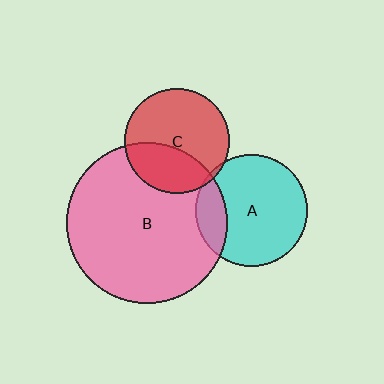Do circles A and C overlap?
Yes.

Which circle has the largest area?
Circle B (pink).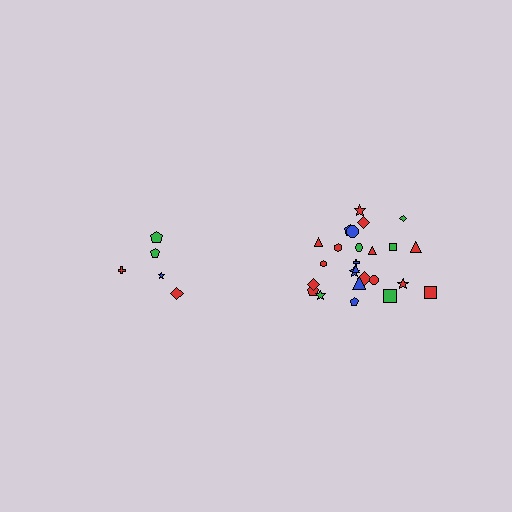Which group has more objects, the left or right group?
The right group.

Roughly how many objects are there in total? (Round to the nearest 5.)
Roughly 30 objects in total.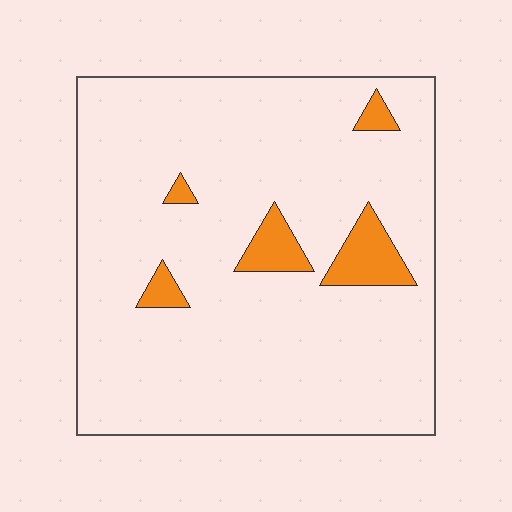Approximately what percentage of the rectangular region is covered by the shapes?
Approximately 10%.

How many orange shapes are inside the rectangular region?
5.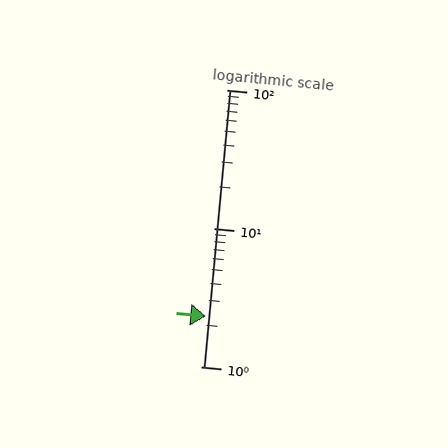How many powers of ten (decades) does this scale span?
The scale spans 2 decades, from 1 to 100.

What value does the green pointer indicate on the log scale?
The pointer indicates approximately 2.3.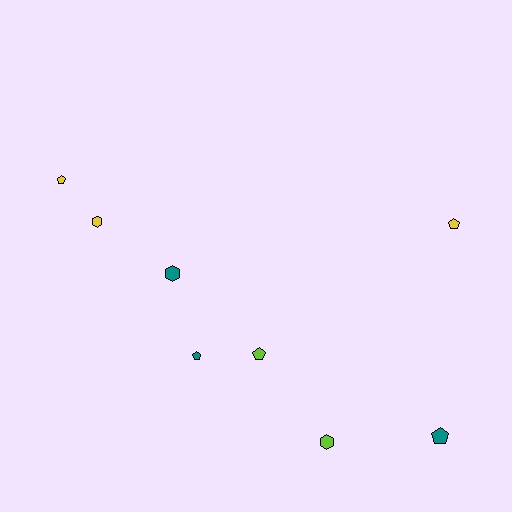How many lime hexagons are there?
There is 1 lime hexagon.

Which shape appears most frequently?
Pentagon, with 5 objects.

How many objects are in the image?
There are 8 objects.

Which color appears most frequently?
Yellow, with 3 objects.